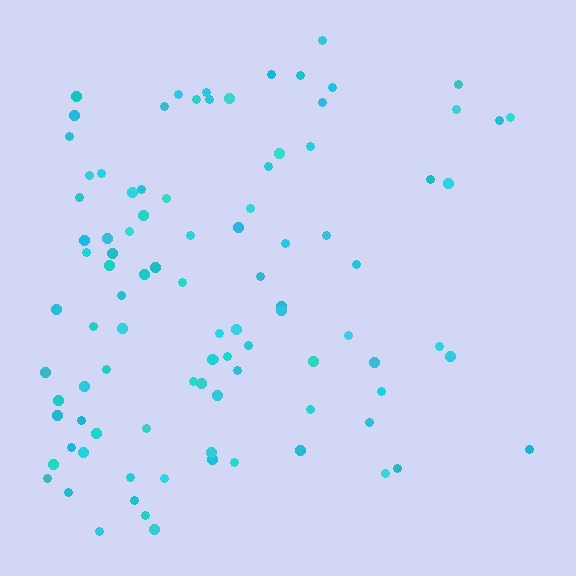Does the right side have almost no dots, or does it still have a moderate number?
Still a moderate number, just noticeably fewer than the left.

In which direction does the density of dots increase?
From right to left, with the left side densest.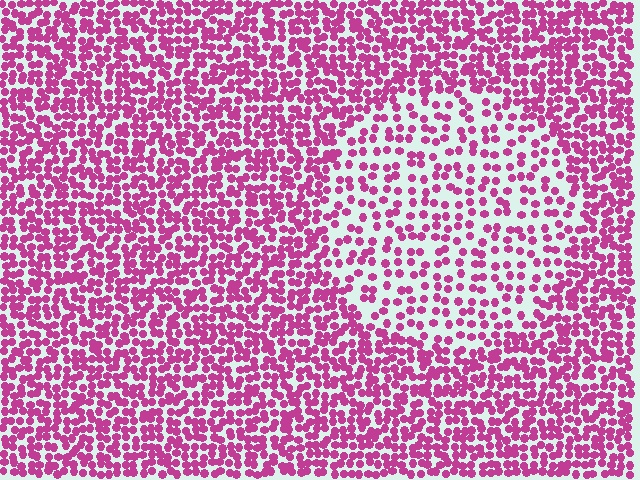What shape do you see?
I see a circle.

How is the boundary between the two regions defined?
The boundary is defined by a change in element density (approximately 2.0x ratio). All elements are the same color, size, and shape.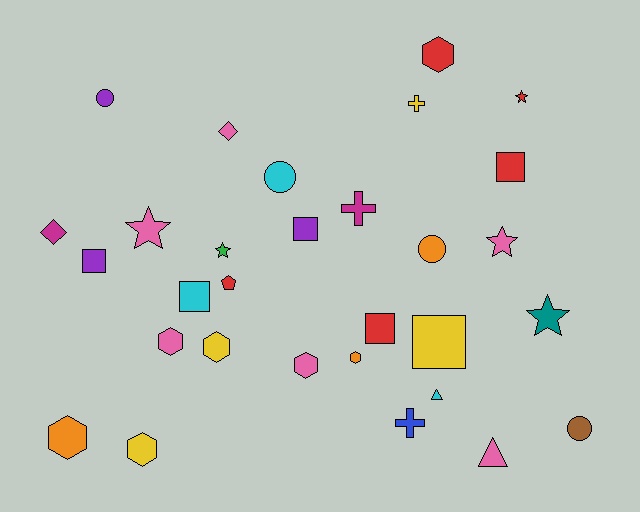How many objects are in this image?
There are 30 objects.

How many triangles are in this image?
There are 2 triangles.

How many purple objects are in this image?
There are 3 purple objects.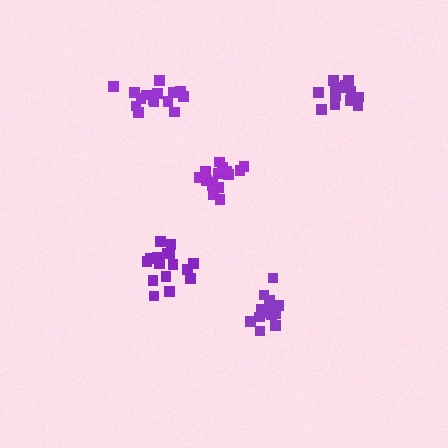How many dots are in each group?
Group 1: 15 dots, Group 2: 14 dots, Group 3: 16 dots, Group 4: 18 dots, Group 5: 13 dots (76 total).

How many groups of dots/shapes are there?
There are 5 groups.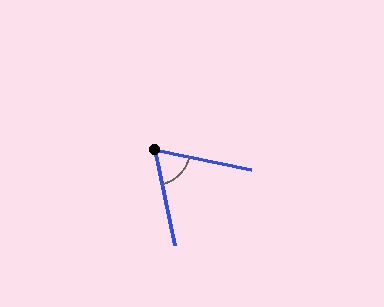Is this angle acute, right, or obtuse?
It is acute.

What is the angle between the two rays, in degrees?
Approximately 67 degrees.